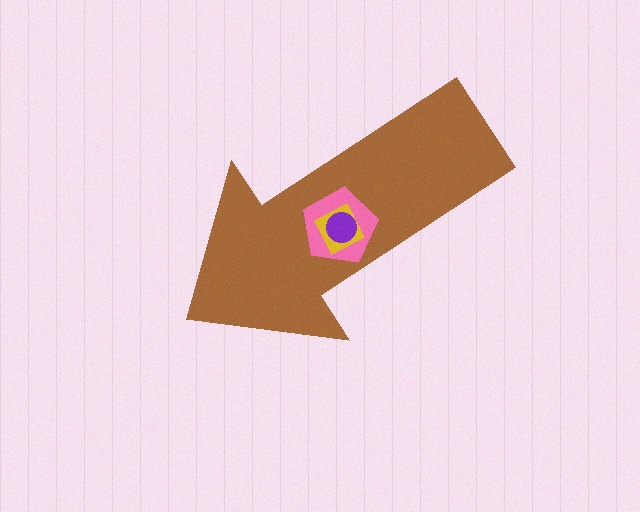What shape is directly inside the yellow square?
The purple circle.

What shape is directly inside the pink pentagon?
The yellow square.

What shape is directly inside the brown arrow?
The pink pentagon.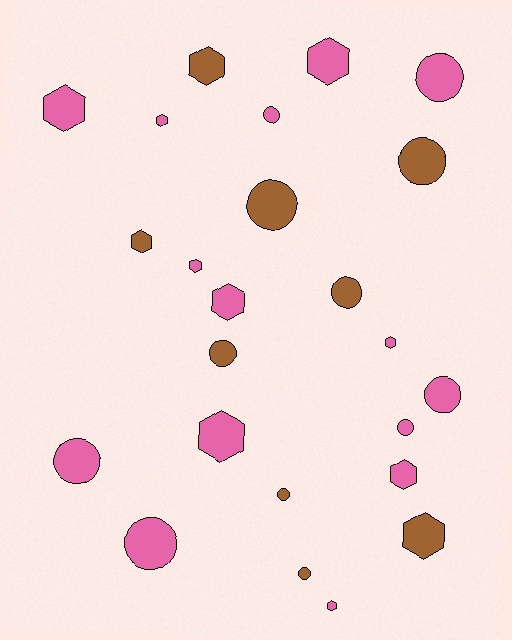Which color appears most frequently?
Pink, with 15 objects.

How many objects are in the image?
There are 24 objects.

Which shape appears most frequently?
Circle, with 12 objects.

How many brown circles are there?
There are 6 brown circles.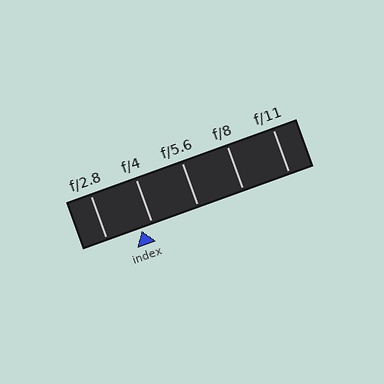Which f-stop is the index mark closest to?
The index mark is closest to f/4.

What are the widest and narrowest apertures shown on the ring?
The widest aperture shown is f/2.8 and the narrowest is f/11.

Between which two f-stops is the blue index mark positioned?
The index mark is between f/2.8 and f/4.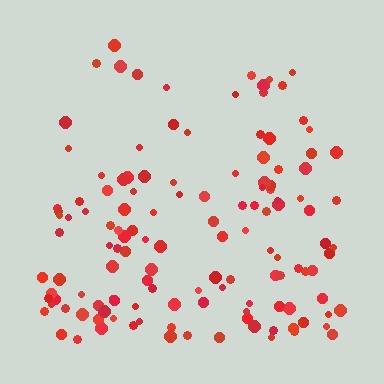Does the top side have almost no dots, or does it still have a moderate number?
Still a moderate number, just noticeably fewer than the bottom.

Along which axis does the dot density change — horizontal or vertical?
Vertical.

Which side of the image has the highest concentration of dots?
The bottom.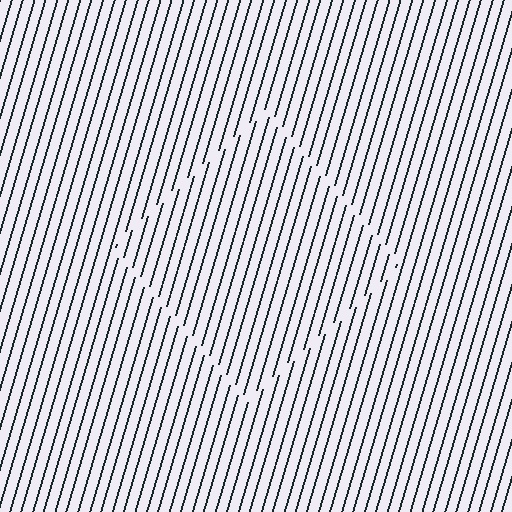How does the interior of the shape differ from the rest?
The interior of the shape contains the same grating, shifted by half a period — the contour is defined by the phase discontinuity where line-ends from the inner and outer gratings abut.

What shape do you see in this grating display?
An illusory square. The interior of the shape contains the same grating, shifted by half a period — the contour is defined by the phase discontinuity where line-ends from the inner and outer gratings abut.